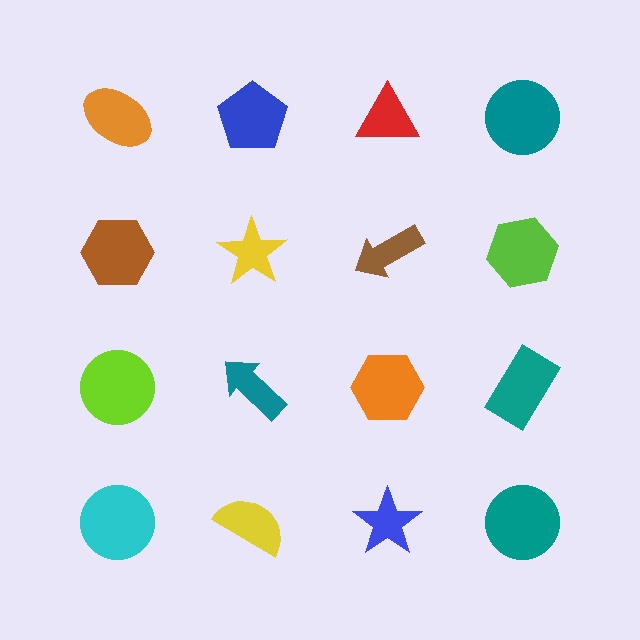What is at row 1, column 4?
A teal circle.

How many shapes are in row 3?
4 shapes.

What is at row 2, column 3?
A brown arrow.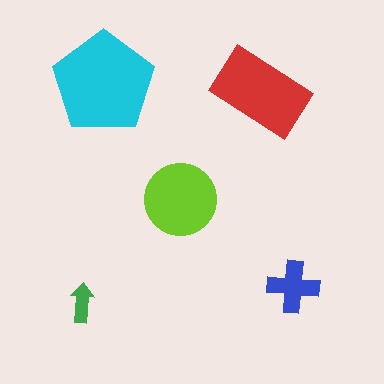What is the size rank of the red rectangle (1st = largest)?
2nd.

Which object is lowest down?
The green arrow is bottommost.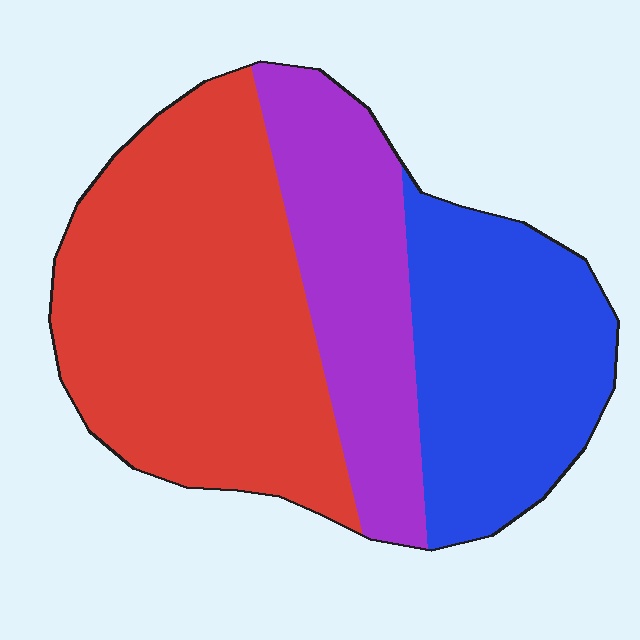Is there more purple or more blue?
Blue.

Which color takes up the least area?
Purple, at roughly 25%.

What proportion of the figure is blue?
Blue covers roughly 30% of the figure.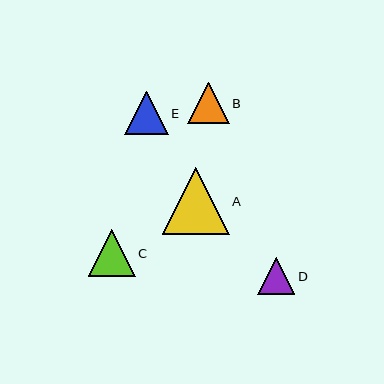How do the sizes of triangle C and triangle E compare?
Triangle C and triangle E are approximately the same size.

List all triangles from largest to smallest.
From largest to smallest: A, C, E, B, D.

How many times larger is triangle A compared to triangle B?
Triangle A is approximately 1.6 times the size of triangle B.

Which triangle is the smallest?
Triangle D is the smallest with a size of approximately 37 pixels.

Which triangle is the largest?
Triangle A is the largest with a size of approximately 67 pixels.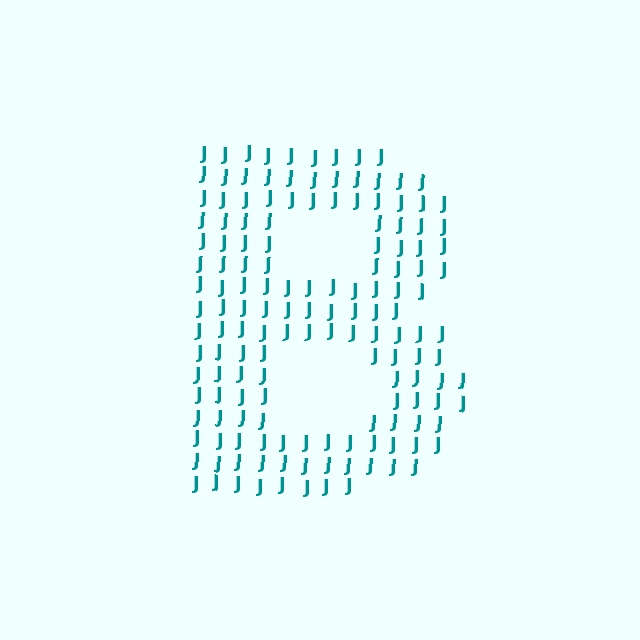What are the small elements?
The small elements are letter J's.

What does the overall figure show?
The overall figure shows the letter B.